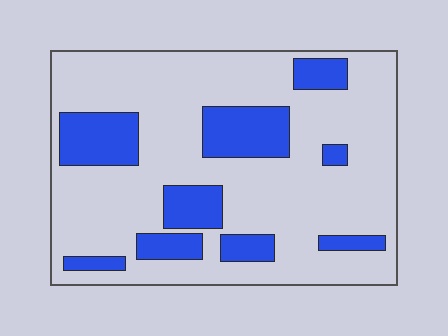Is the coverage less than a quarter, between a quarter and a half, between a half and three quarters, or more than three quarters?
Less than a quarter.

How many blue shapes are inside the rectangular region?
9.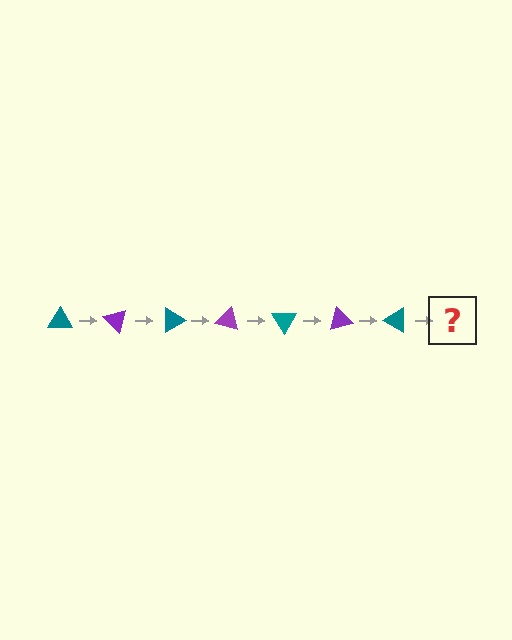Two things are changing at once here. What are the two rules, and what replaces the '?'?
The two rules are that it rotates 45 degrees each step and the color cycles through teal and purple. The '?' should be a purple triangle, rotated 315 degrees from the start.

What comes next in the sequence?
The next element should be a purple triangle, rotated 315 degrees from the start.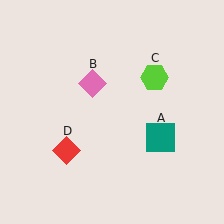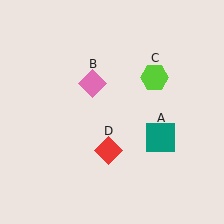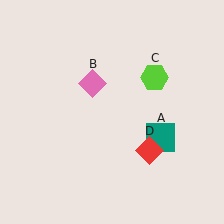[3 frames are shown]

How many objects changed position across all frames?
1 object changed position: red diamond (object D).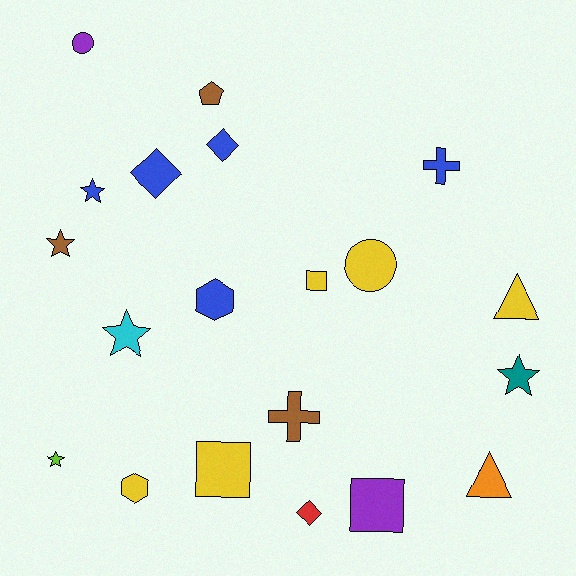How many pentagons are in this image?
There is 1 pentagon.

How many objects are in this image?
There are 20 objects.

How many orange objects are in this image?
There is 1 orange object.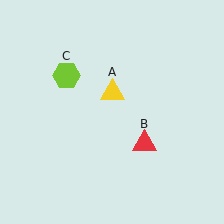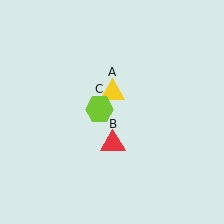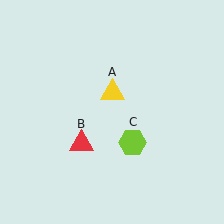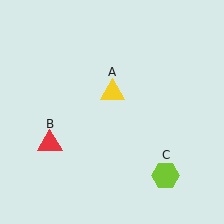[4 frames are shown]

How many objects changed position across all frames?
2 objects changed position: red triangle (object B), lime hexagon (object C).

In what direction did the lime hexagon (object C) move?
The lime hexagon (object C) moved down and to the right.